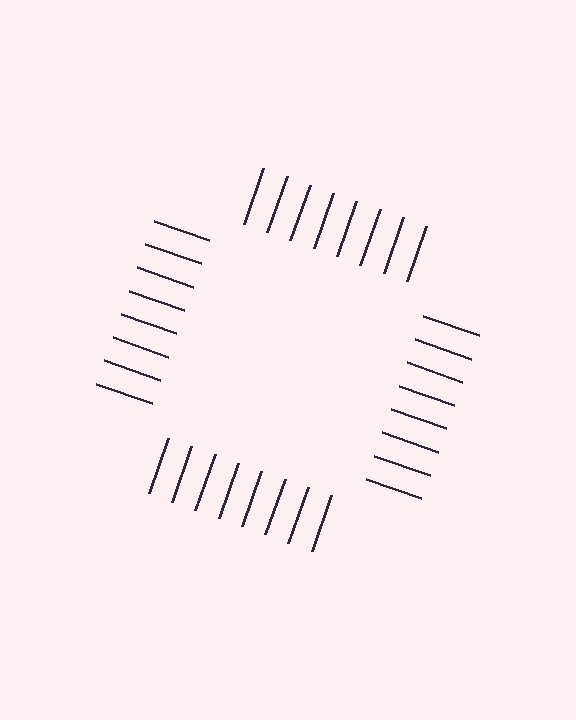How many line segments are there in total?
32 — 8 along each of the 4 edges.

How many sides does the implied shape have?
4 sides — the line-ends trace a square.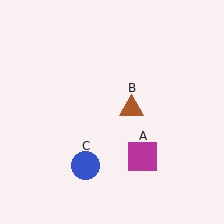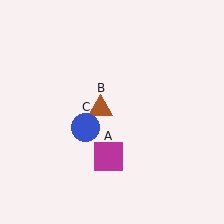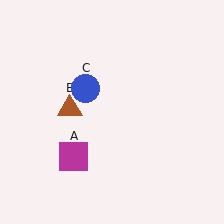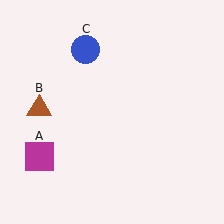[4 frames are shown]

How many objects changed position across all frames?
3 objects changed position: magenta square (object A), brown triangle (object B), blue circle (object C).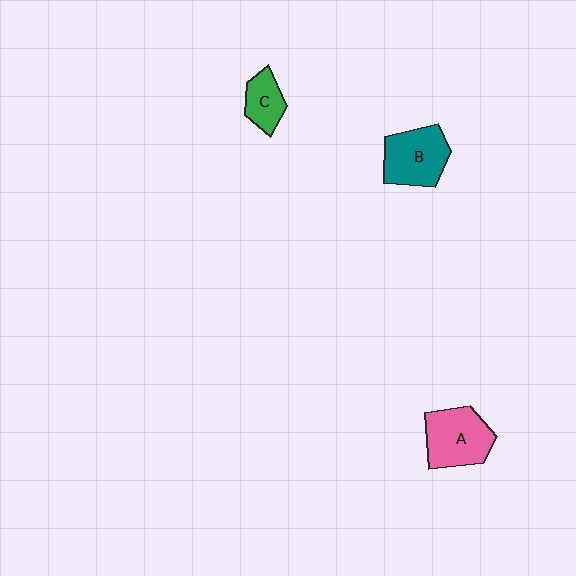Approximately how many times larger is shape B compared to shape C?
Approximately 1.8 times.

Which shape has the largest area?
Shape A (pink).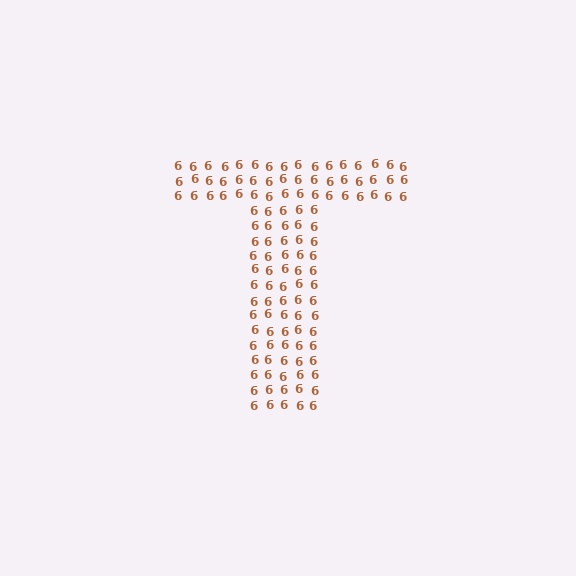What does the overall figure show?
The overall figure shows the letter T.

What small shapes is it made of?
It is made of small digit 6's.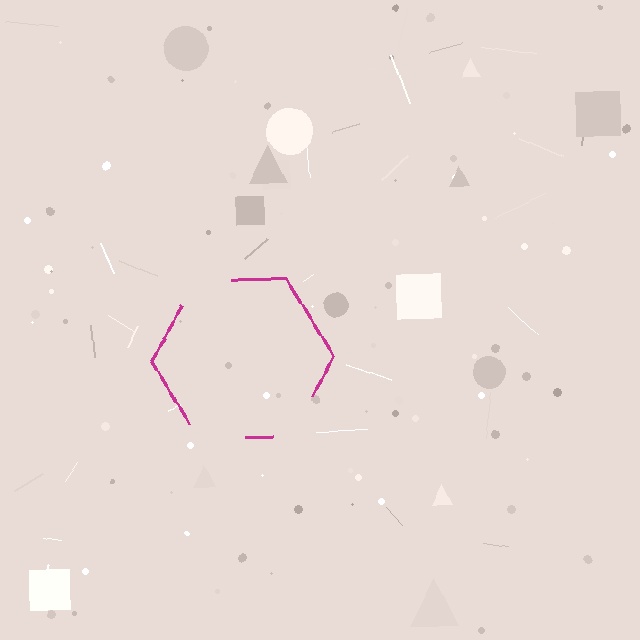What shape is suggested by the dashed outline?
The dashed outline suggests a hexagon.